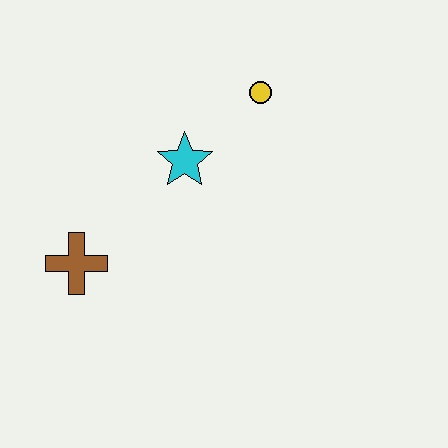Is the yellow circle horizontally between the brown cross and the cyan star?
No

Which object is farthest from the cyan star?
The brown cross is farthest from the cyan star.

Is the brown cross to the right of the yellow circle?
No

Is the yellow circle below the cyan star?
No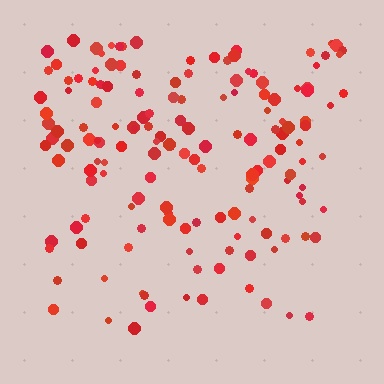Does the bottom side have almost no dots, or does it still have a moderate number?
Still a moderate number, just noticeably fewer than the top.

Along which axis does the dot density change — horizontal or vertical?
Vertical.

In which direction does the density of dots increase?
From bottom to top, with the top side densest.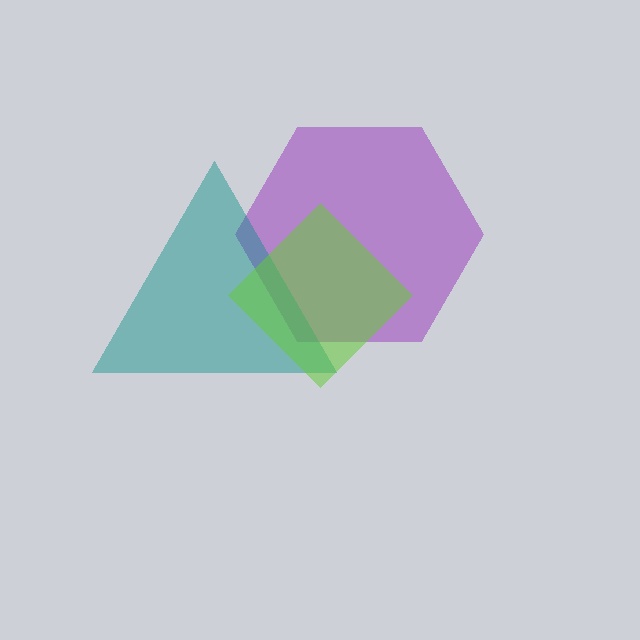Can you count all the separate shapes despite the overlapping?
Yes, there are 3 separate shapes.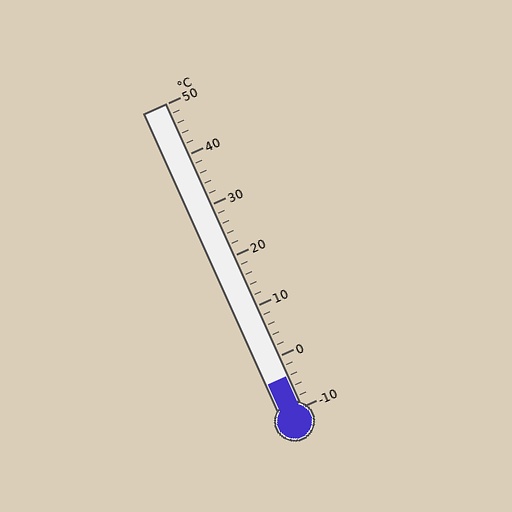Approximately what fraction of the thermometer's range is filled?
The thermometer is filled to approximately 10% of its range.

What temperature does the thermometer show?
The thermometer shows approximately -4°C.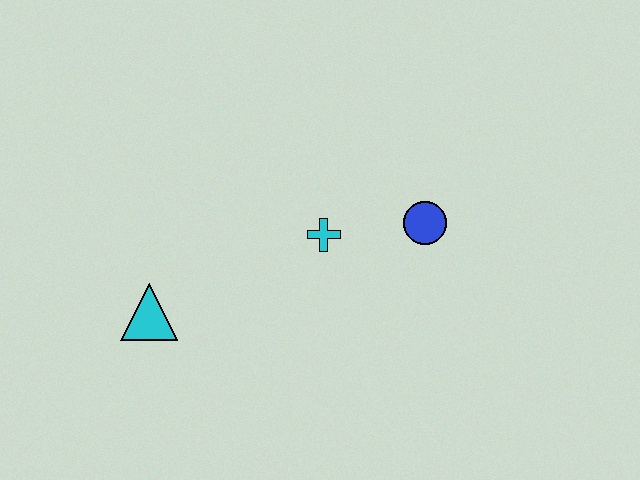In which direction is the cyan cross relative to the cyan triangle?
The cyan cross is to the right of the cyan triangle.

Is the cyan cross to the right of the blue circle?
No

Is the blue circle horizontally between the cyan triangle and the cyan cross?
No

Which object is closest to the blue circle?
The cyan cross is closest to the blue circle.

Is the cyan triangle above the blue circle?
No